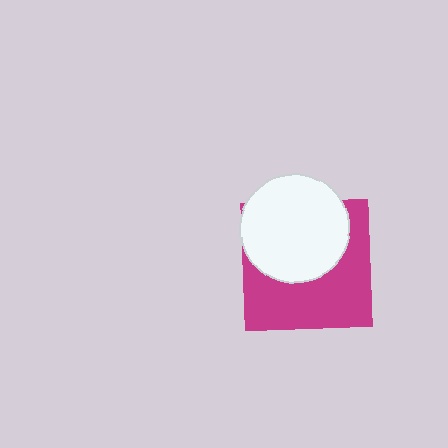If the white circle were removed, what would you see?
You would see the complete magenta square.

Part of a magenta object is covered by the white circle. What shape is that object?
It is a square.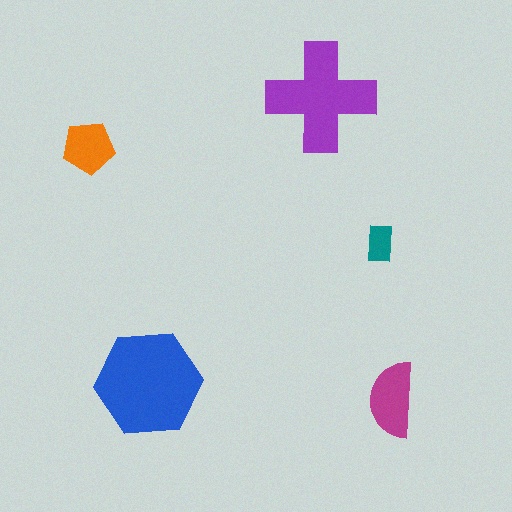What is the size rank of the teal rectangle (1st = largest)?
5th.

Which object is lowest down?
The magenta semicircle is bottommost.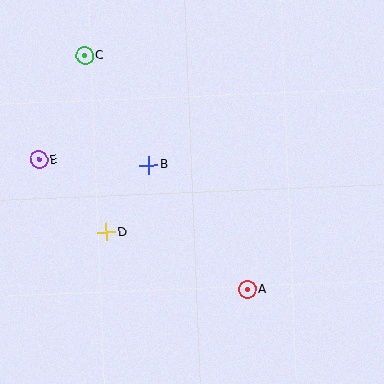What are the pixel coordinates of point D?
Point D is at (106, 232).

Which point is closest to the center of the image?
Point B at (149, 165) is closest to the center.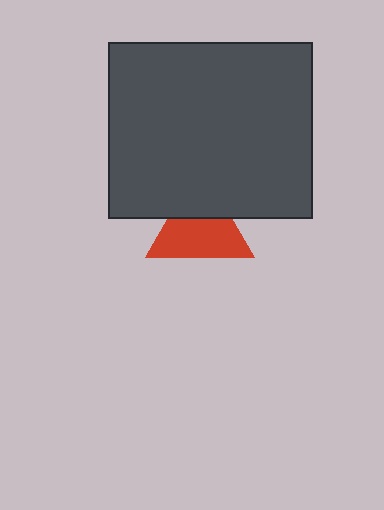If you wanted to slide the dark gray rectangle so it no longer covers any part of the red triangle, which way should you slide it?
Slide it up — that is the most direct way to separate the two shapes.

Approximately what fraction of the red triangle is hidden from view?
Roughly 36% of the red triangle is hidden behind the dark gray rectangle.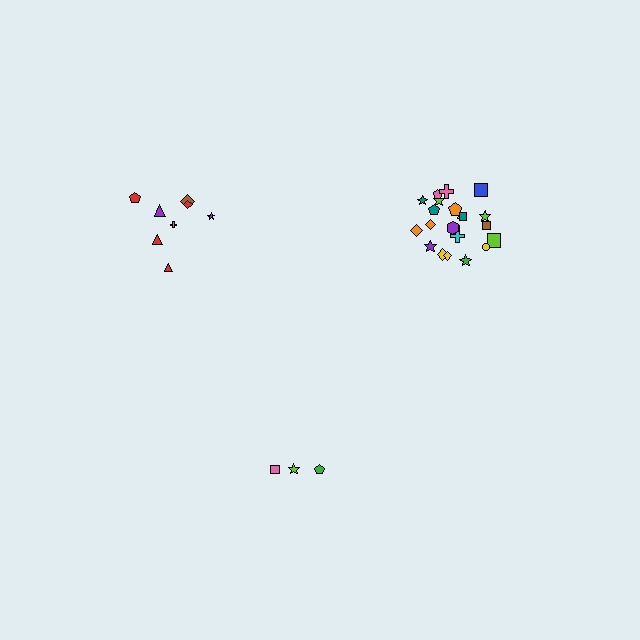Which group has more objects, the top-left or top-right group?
The top-right group.